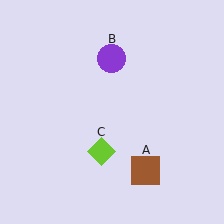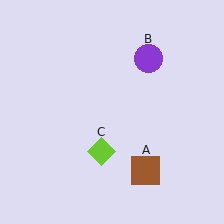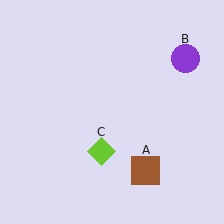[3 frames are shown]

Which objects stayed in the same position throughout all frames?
Brown square (object A) and lime diamond (object C) remained stationary.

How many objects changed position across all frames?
1 object changed position: purple circle (object B).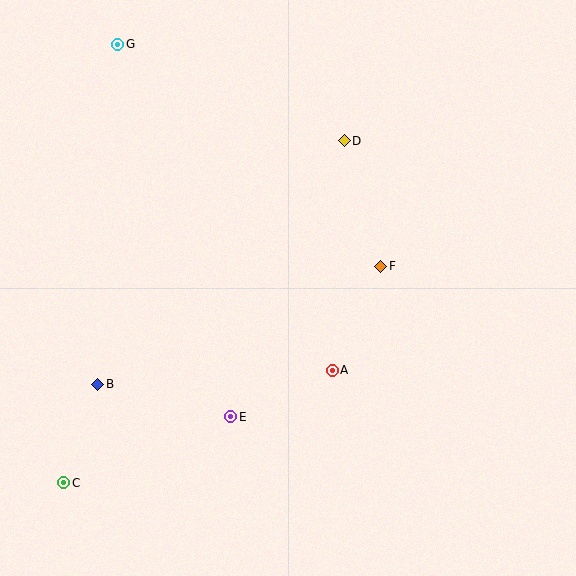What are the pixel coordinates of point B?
Point B is at (98, 384).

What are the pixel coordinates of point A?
Point A is at (332, 370).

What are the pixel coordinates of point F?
Point F is at (381, 266).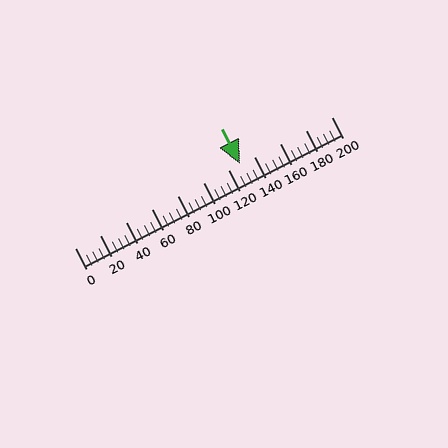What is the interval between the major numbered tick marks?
The major tick marks are spaced 20 units apart.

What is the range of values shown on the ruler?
The ruler shows values from 0 to 200.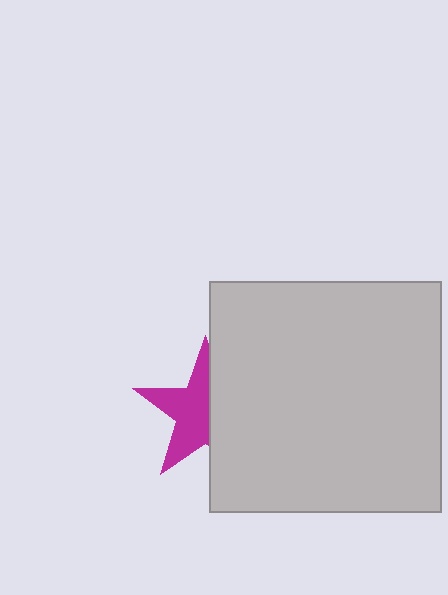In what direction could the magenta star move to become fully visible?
The magenta star could move left. That would shift it out from behind the light gray square entirely.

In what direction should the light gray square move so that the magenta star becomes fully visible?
The light gray square should move right. That is the shortest direction to clear the overlap and leave the magenta star fully visible.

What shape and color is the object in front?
The object in front is a light gray square.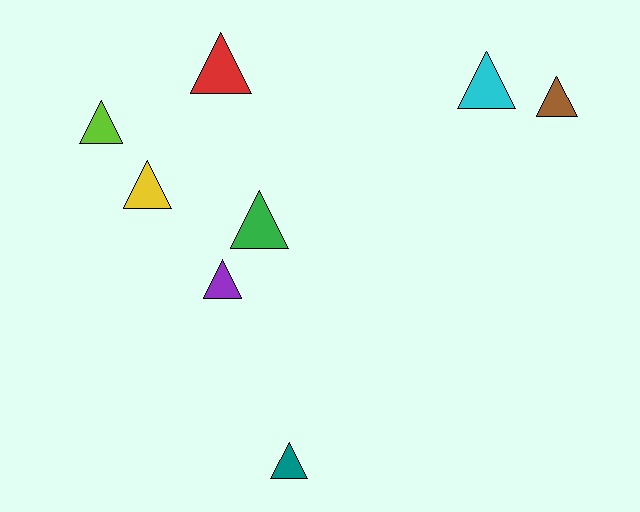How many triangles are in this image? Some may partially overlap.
There are 8 triangles.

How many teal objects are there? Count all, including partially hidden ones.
There is 1 teal object.